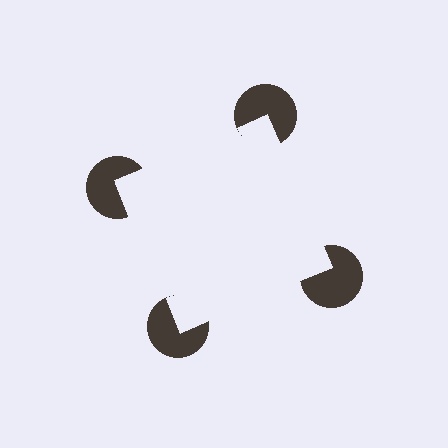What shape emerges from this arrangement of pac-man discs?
An illusory square — its edges are inferred from the aligned wedge cuts in the pac-man discs, not physically drawn.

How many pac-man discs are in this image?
There are 4 — one at each vertex of the illusory square.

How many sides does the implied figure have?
4 sides.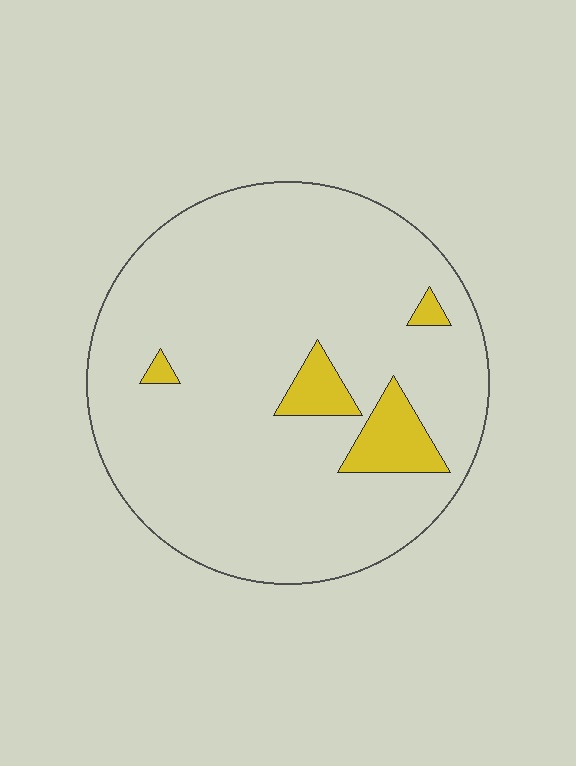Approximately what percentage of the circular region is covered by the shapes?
Approximately 10%.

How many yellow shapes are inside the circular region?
4.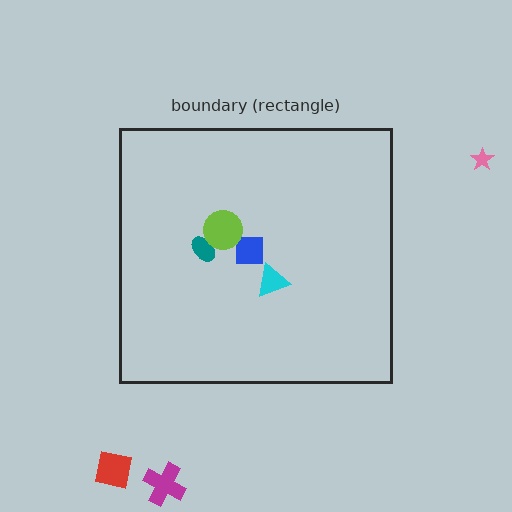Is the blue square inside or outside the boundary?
Inside.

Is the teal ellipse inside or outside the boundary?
Inside.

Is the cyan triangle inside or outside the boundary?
Inside.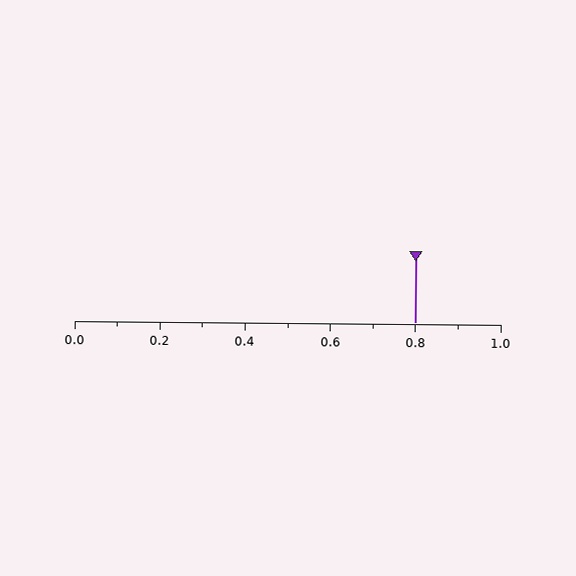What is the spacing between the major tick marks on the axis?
The major ticks are spaced 0.2 apart.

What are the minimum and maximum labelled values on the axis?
The axis runs from 0.0 to 1.0.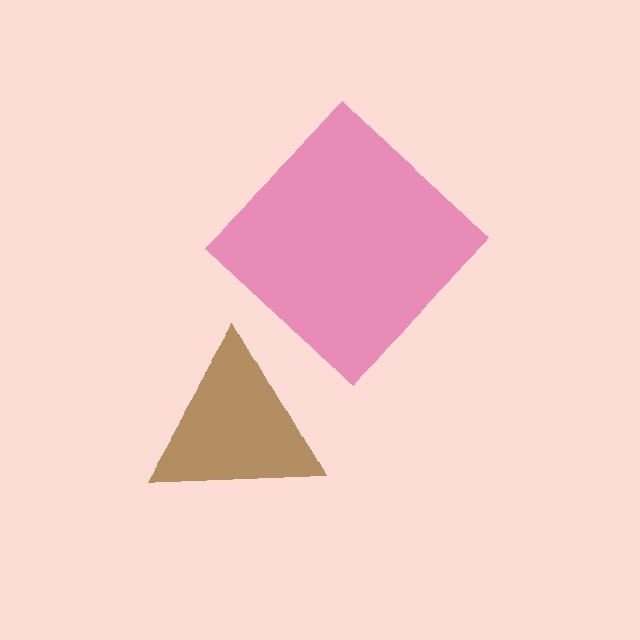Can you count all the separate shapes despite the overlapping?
Yes, there are 2 separate shapes.